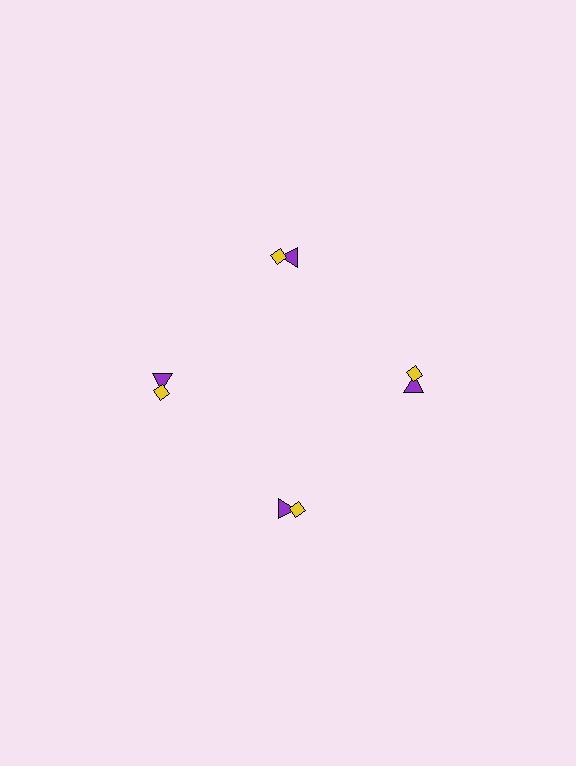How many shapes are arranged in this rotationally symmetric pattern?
There are 8 shapes, arranged in 4 groups of 2.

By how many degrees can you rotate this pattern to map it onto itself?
The pattern maps onto itself every 90 degrees of rotation.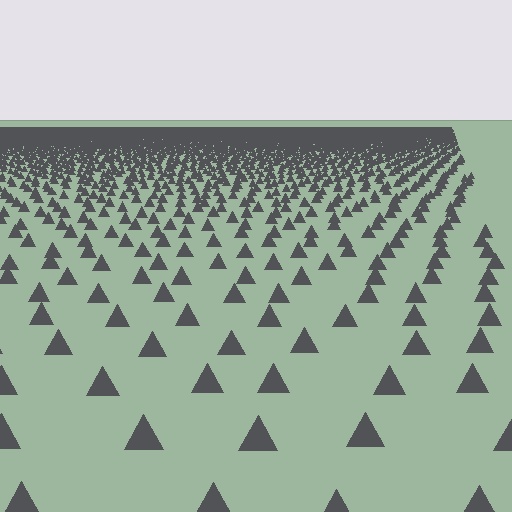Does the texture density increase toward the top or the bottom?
Density increases toward the top.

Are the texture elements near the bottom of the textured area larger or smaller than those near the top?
Larger. Near the bottom, elements are closer to the viewer and appear at a bigger on-screen size.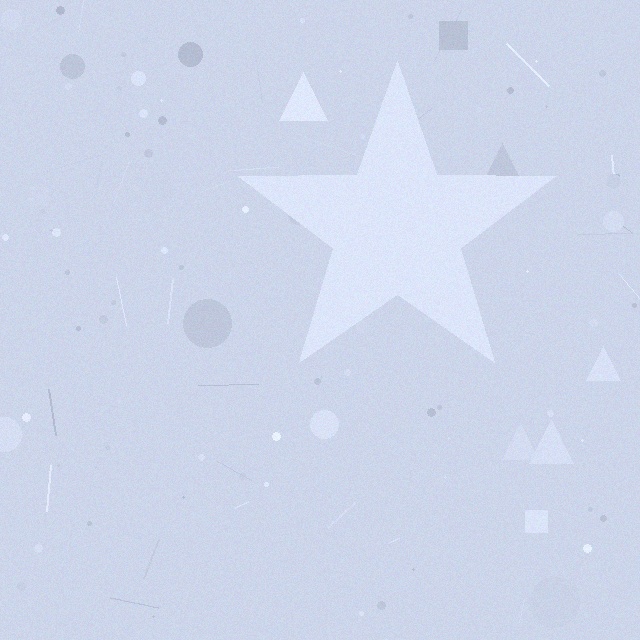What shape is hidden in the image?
A star is hidden in the image.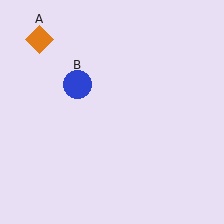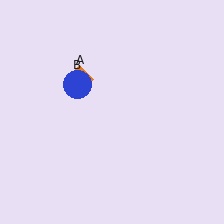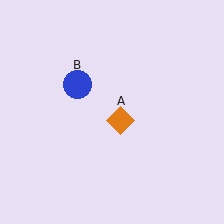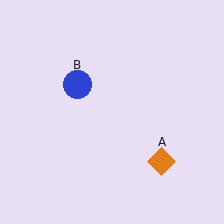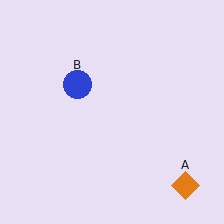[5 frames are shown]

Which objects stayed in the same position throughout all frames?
Blue circle (object B) remained stationary.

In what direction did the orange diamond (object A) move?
The orange diamond (object A) moved down and to the right.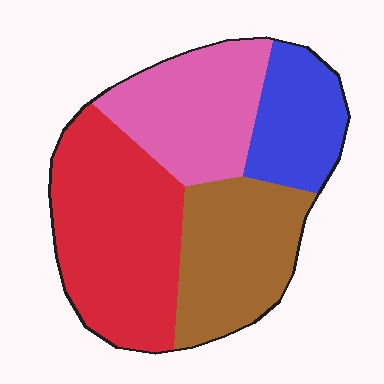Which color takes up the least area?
Blue, at roughly 15%.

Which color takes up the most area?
Red, at roughly 35%.